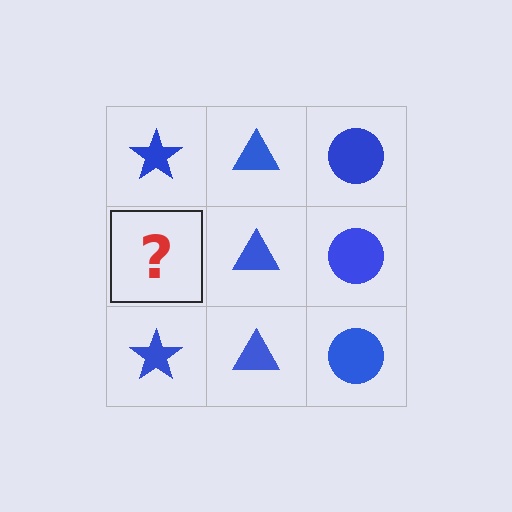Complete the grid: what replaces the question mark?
The question mark should be replaced with a blue star.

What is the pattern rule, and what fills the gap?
The rule is that each column has a consistent shape. The gap should be filled with a blue star.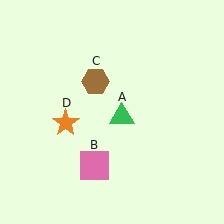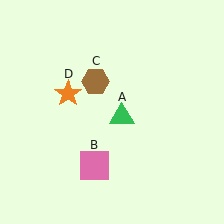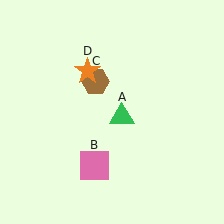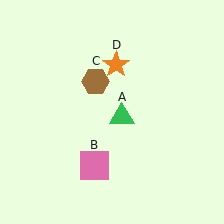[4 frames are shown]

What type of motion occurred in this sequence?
The orange star (object D) rotated clockwise around the center of the scene.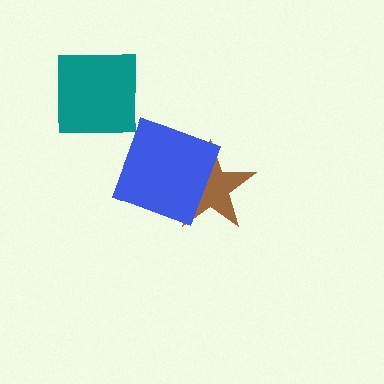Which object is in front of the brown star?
The blue square is in front of the brown star.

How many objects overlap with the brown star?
1 object overlaps with the brown star.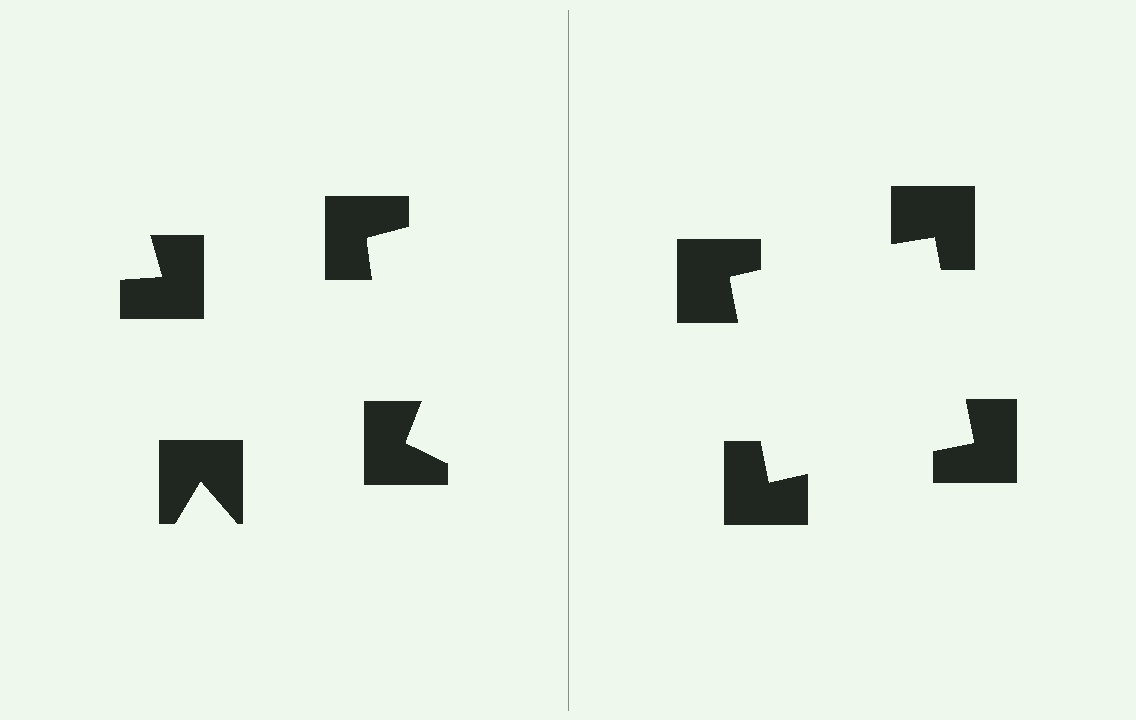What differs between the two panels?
The notched squares are positioned identically on both sides; only the wedge orientations differ. On the right they align to a square; on the left they are misaligned.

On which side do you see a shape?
An illusory square appears on the right side. On the left side the wedge cuts are rotated, so no coherent shape forms.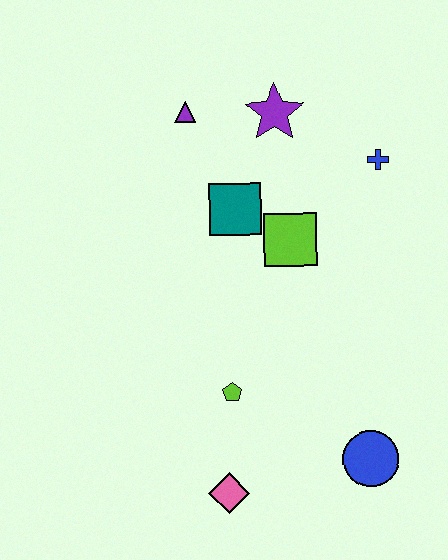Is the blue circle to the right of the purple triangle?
Yes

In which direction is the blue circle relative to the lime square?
The blue circle is below the lime square.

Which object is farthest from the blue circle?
The purple triangle is farthest from the blue circle.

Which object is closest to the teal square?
The lime square is closest to the teal square.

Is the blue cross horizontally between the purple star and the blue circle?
No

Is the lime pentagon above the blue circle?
Yes